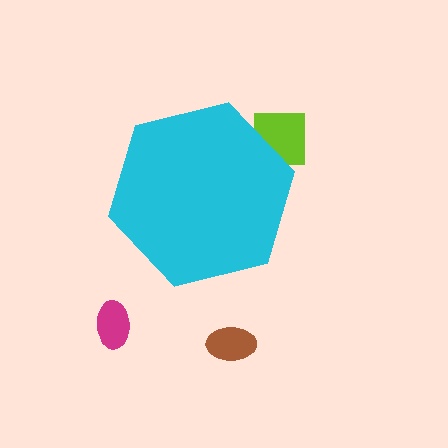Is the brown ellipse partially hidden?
No, the brown ellipse is fully visible.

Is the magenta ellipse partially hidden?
No, the magenta ellipse is fully visible.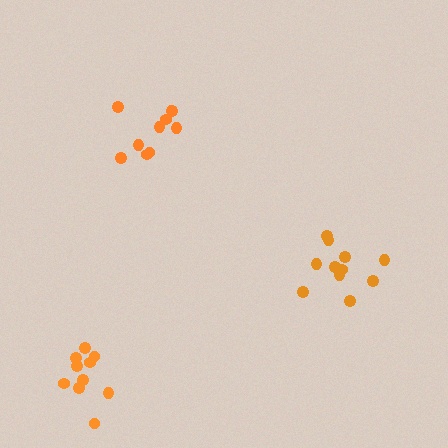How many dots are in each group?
Group 1: 11 dots, Group 2: 10 dots, Group 3: 10 dots (31 total).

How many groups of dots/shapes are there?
There are 3 groups.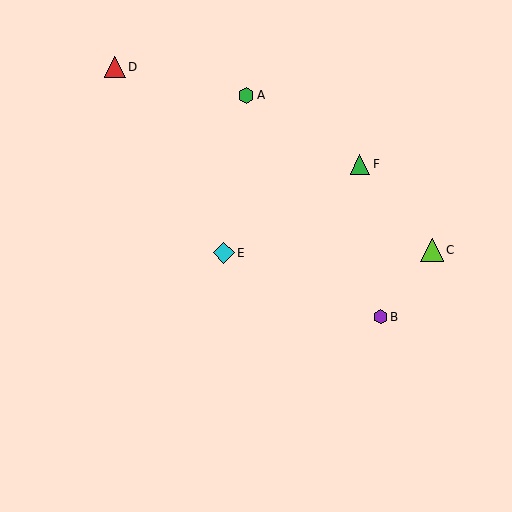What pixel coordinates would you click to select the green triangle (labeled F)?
Click at (360, 164) to select the green triangle F.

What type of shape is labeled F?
Shape F is a green triangle.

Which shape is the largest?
The lime triangle (labeled C) is the largest.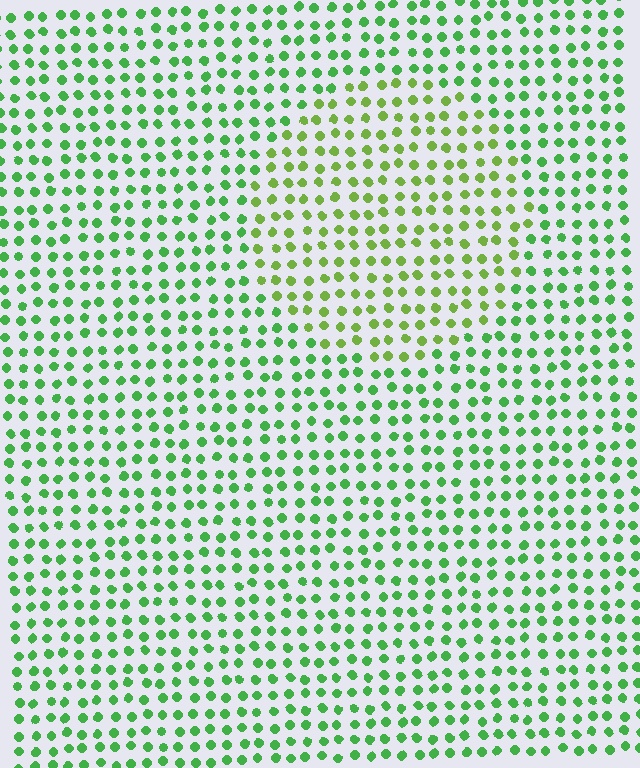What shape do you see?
I see a circle.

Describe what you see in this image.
The image is filled with small green elements in a uniform arrangement. A circle-shaped region is visible where the elements are tinted to a slightly different hue, forming a subtle color boundary.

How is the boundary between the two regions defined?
The boundary is defined purely by a slight shift in hue (about 29 degrees). Spacing, size, and orientation are identical on both sides.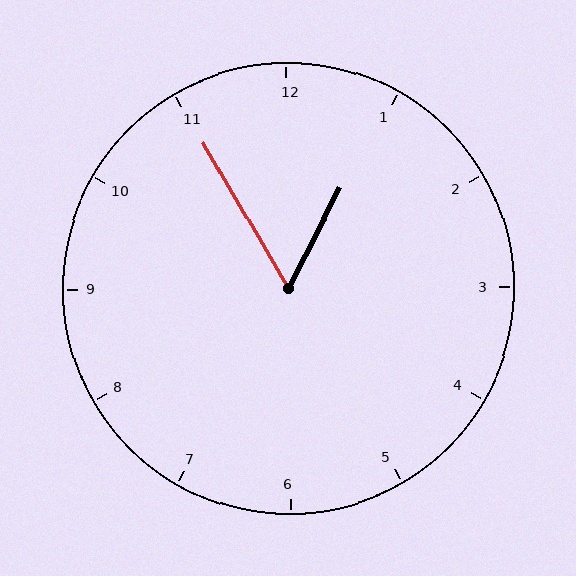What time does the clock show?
12:55.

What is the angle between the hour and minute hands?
Approximately 58 degrees.